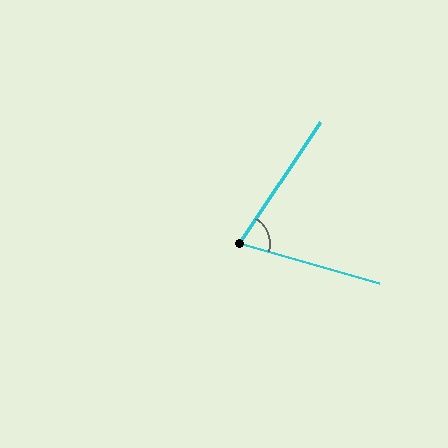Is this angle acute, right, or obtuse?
It is acute.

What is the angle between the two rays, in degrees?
Approximately 72 degrees.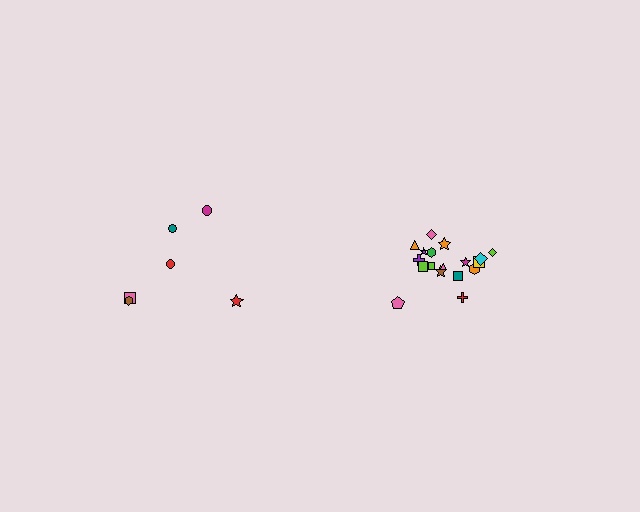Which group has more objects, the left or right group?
The right group.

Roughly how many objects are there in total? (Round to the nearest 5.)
Roughly 25 objects in total.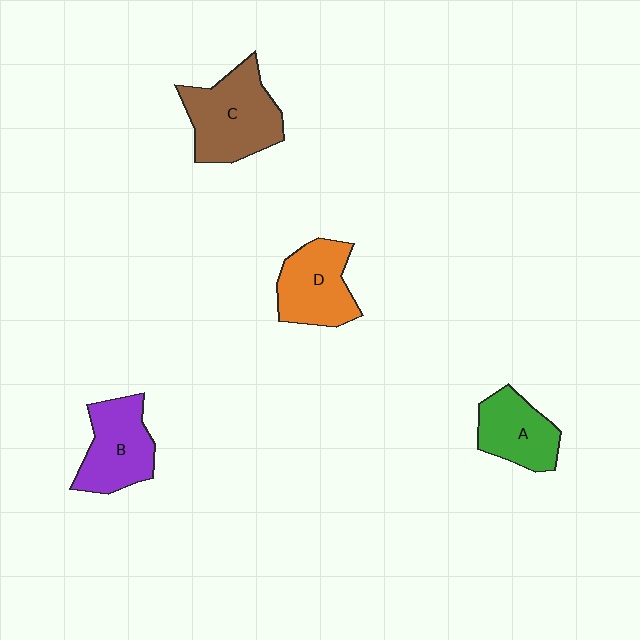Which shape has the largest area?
Shape C (brown).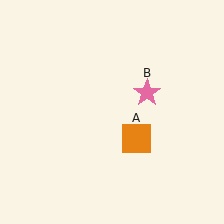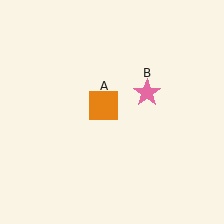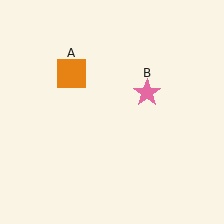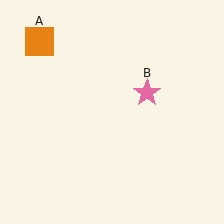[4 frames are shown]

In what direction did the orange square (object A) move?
The orange square (object A) moved up and to the left.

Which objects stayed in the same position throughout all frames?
Pink star (object B) remained stationary.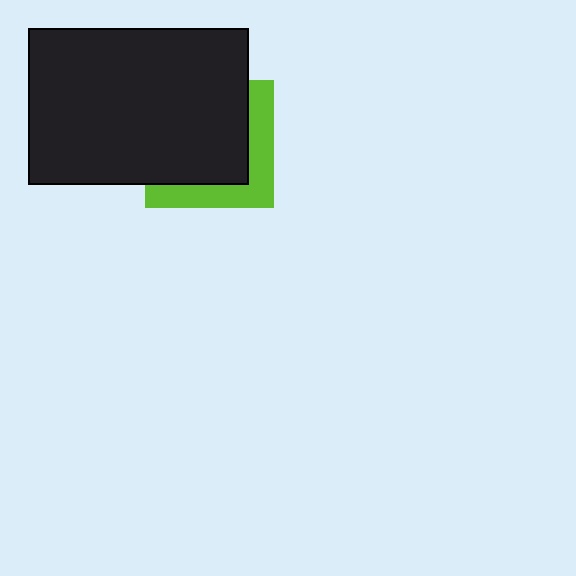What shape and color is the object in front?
The object in front is a black rectangle.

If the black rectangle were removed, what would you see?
You would see the complete lime square.